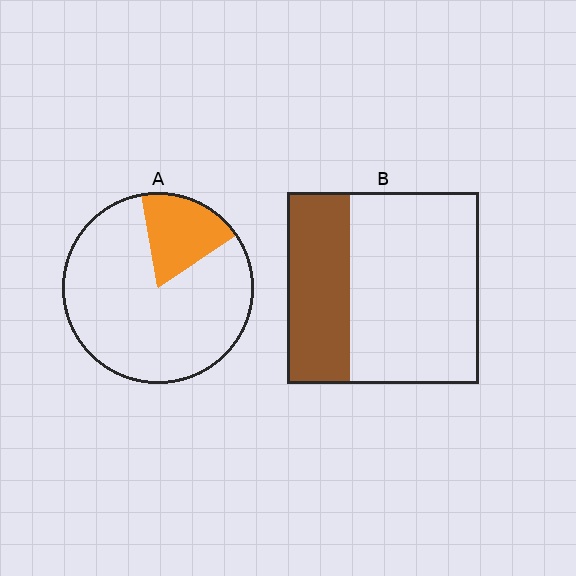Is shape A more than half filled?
No.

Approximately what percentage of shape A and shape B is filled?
A is approximately 20% and B is approximately 35%.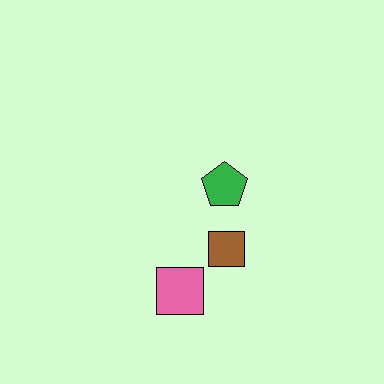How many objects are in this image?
There are 3 objects.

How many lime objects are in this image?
There are no lime objects.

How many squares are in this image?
There are 2 squares.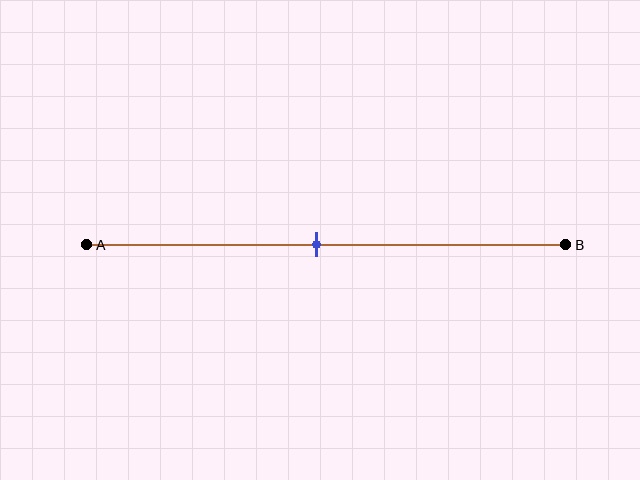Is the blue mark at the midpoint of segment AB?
Yes, the mark is approximately at the midpoint.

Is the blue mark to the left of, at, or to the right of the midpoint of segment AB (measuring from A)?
The blue mark is approximately at the midpoint of segment AB.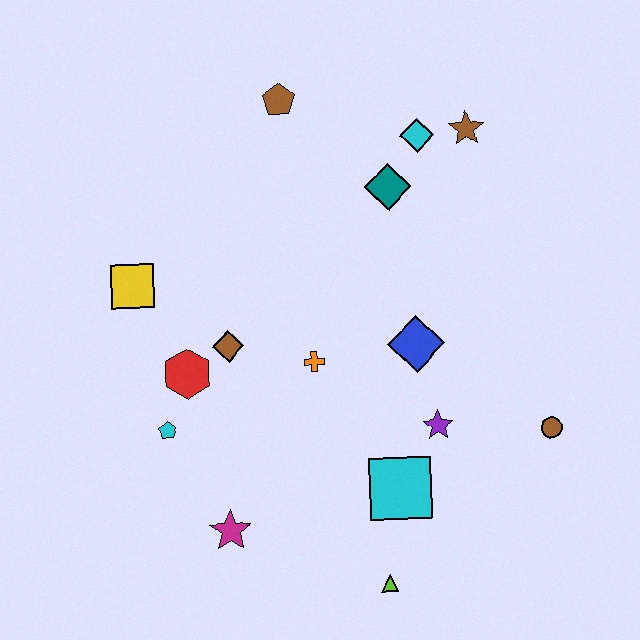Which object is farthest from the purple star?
The brown pentagon is farthest from the purple star.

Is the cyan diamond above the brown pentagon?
No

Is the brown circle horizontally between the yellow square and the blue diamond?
No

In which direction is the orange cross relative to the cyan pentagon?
The orange cross is to the right of the cyan pentagon.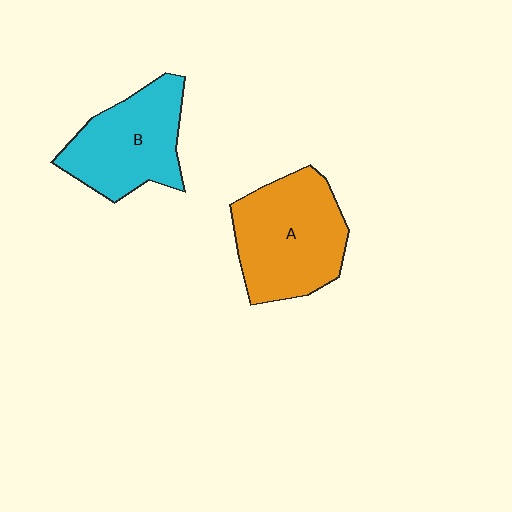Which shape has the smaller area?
Shape B (cyan).